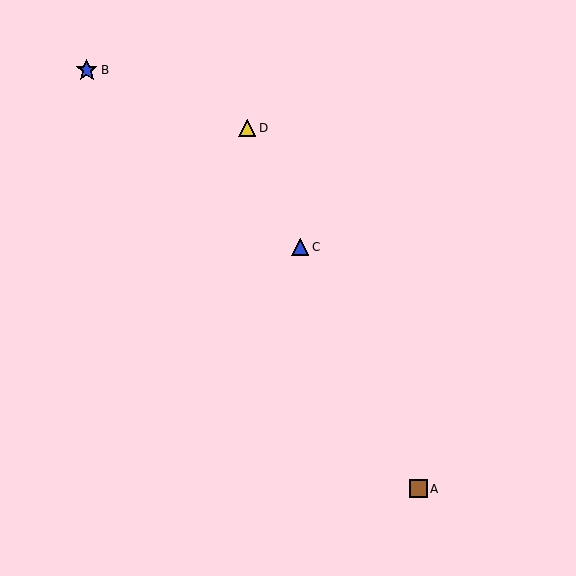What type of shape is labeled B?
Shape B is a blue star.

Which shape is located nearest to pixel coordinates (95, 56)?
The blue star (labeled B) at (87, 70) is nearest to that location.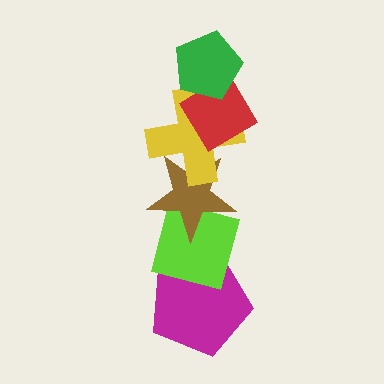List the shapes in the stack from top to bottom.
From top to bottom: the green pentagon, the red diamond, the yellow cross, the brown star, the lime square, the magenta pentagon.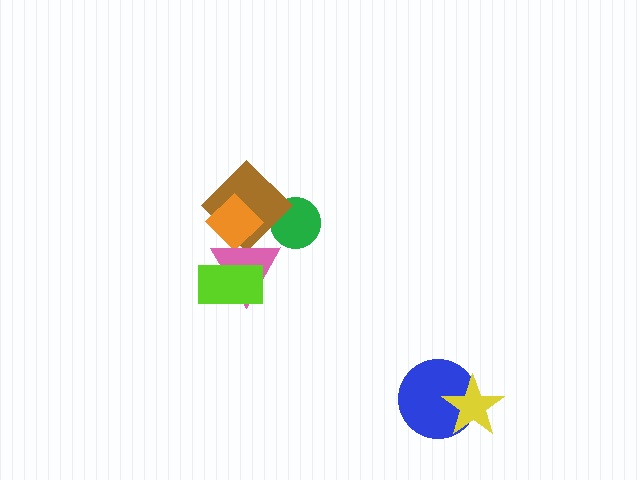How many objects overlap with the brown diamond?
3 objects overlap with the brown diamond.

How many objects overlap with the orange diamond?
2 objects overlap with the orange diamond.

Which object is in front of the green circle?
The brown diamond is in front of the green circle.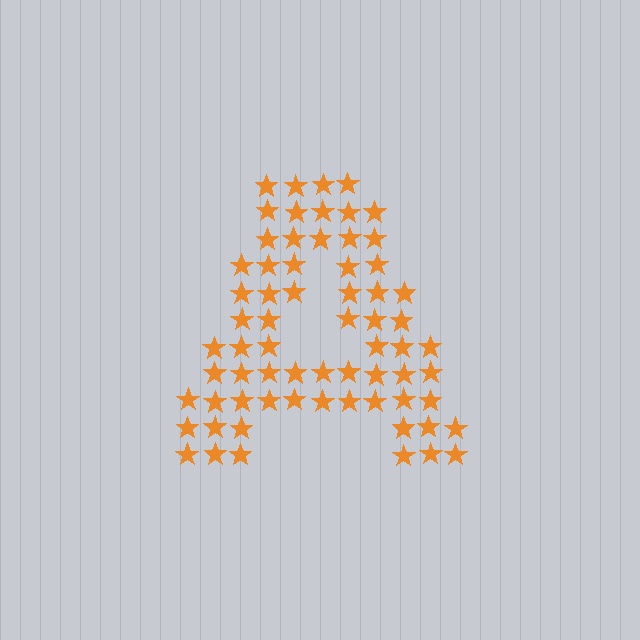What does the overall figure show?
The overall figure shows the letter A.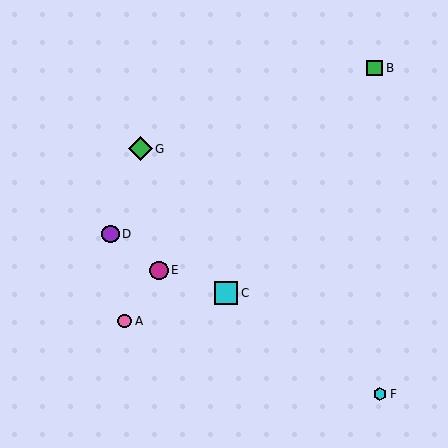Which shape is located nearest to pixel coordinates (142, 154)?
The green diamond (labeled G) at (140, 149) is nearest to that location.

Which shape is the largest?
The green diamond (labeled G) is the largest.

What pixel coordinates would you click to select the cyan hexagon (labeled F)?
Click at (380, 394) to select the cyan hexagon F.